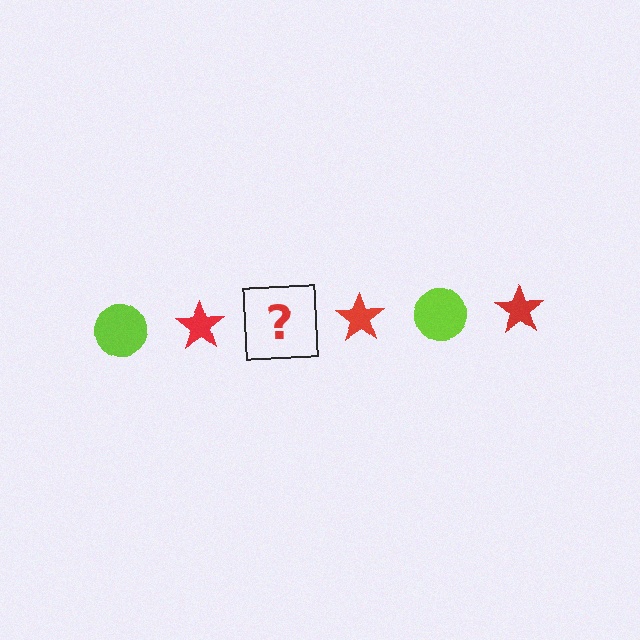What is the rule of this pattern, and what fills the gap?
The rule is that the pattern alternates between lime circle and red star. The gap should be filled with a lime circle.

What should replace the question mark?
The question mark should be replaced with a lime circle.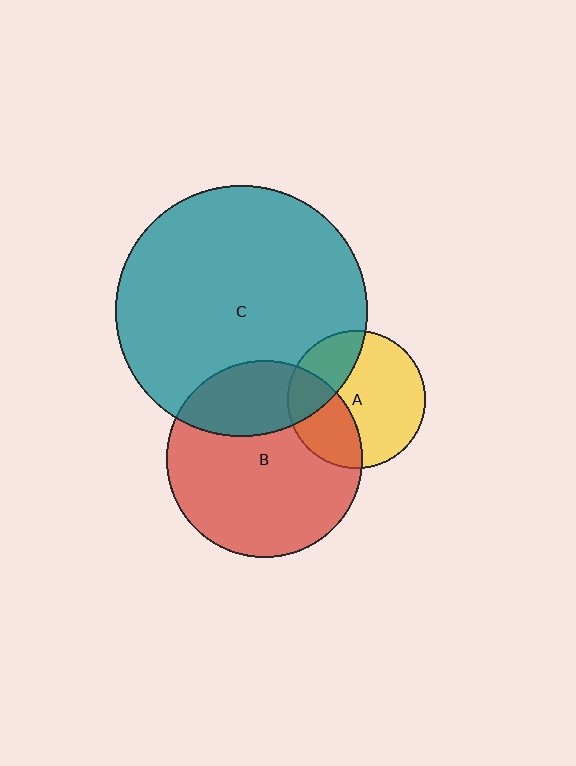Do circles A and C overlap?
Yes.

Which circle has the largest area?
Circle C (teal).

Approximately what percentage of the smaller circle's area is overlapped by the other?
Approximately 30%.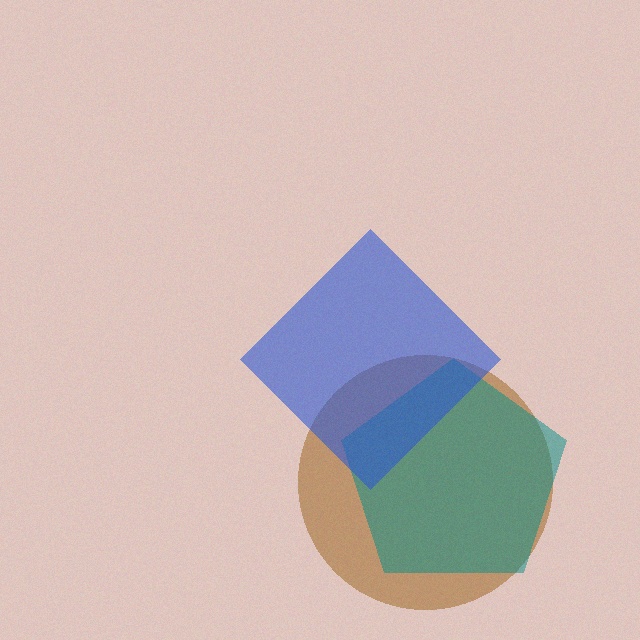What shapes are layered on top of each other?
The layered shapes are: a brown circle, a teal pentagon, a blue diamond.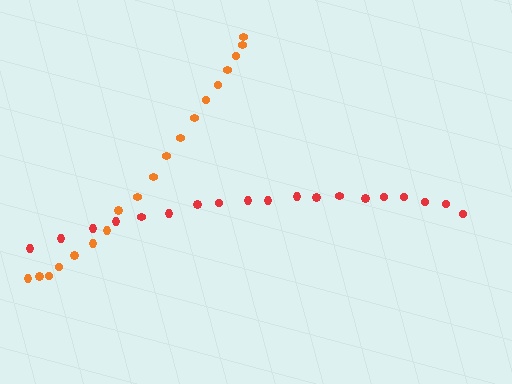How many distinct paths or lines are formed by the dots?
There are 2 distinct paths.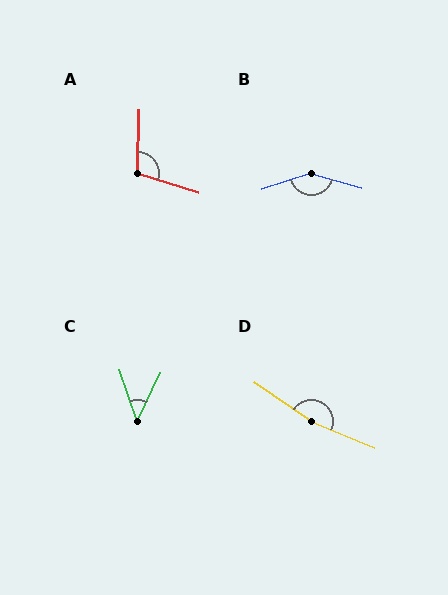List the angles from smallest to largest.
C (45°), A (105°), B (147°), D (168°).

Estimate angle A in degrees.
Approximately 105 degrees.